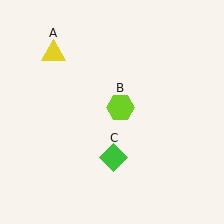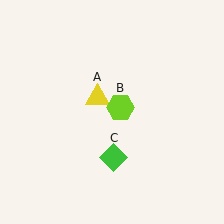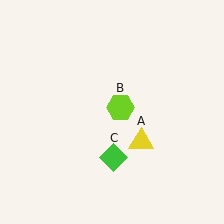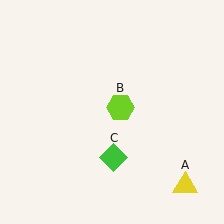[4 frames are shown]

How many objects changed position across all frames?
1 object changed position: yellow triangle (object A).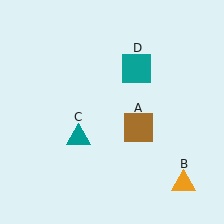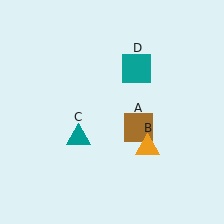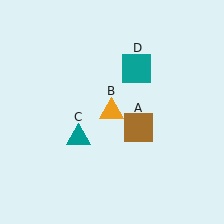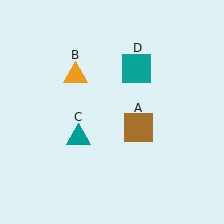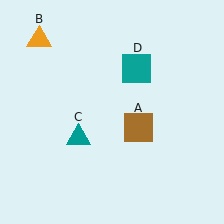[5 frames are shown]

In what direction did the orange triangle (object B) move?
The orange triangle (object B) moved up and to the left.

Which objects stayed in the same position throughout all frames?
Brown square (object A) and teal triangle (object C) and teal square (object D) remained stationary.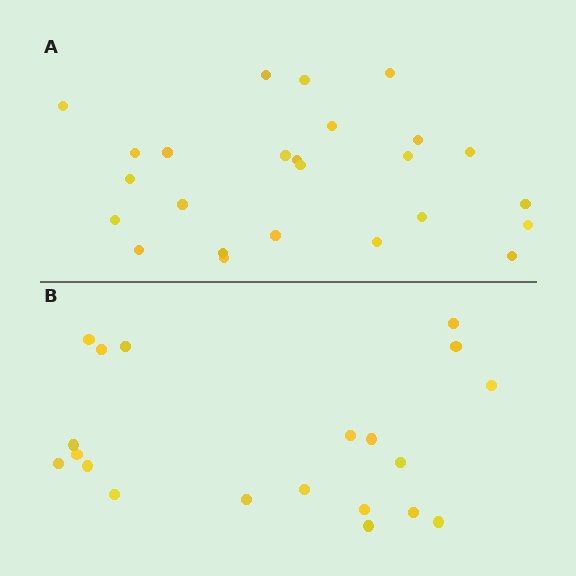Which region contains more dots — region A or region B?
Region A (the top region) has more dots.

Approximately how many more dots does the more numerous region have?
Region A has about 5 more dots than region B.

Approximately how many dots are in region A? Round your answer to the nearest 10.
About 20 dots. (The exact count is 25, which rounds to 20.)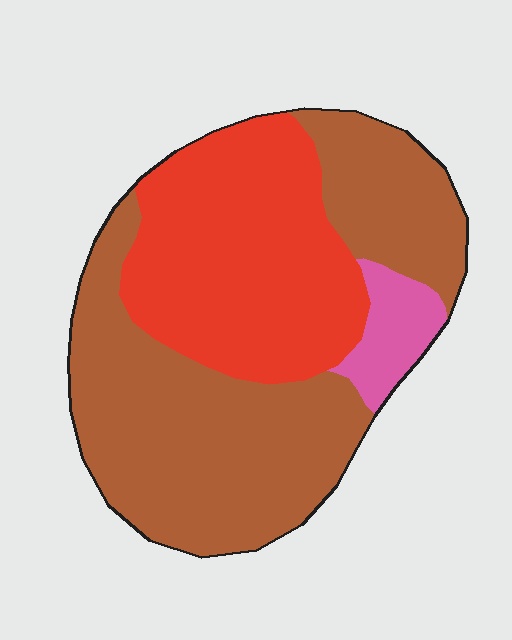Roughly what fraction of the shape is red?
Red covers around 35% of the shape.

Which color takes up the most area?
Brown, at roughly 55%.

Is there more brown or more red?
Brown.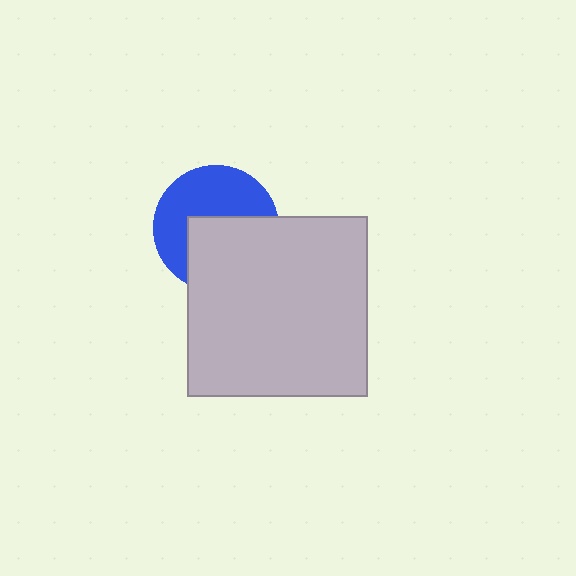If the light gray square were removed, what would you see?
You would see the complete blue circle.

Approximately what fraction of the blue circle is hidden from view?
Roughly 48% of the blue circle is hidden behind the light gray square.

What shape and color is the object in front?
The object in front is a light gray square.